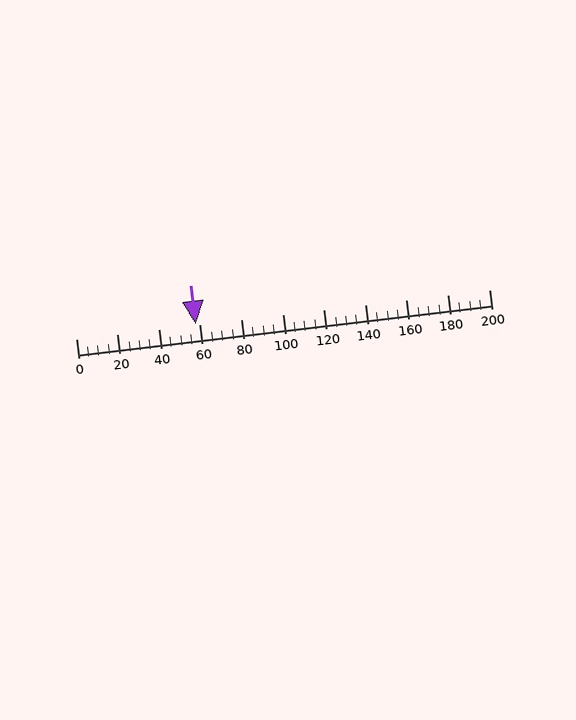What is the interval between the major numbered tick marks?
The major tick marks are spaced 20 units apart.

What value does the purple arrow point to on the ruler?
The purple arrow points to approximately 58.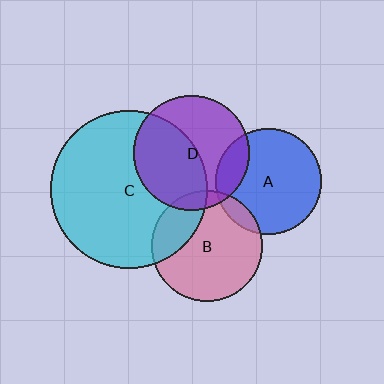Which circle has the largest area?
Circle C (cyan).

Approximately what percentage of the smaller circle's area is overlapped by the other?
Approximately 50%.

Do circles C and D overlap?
Yes.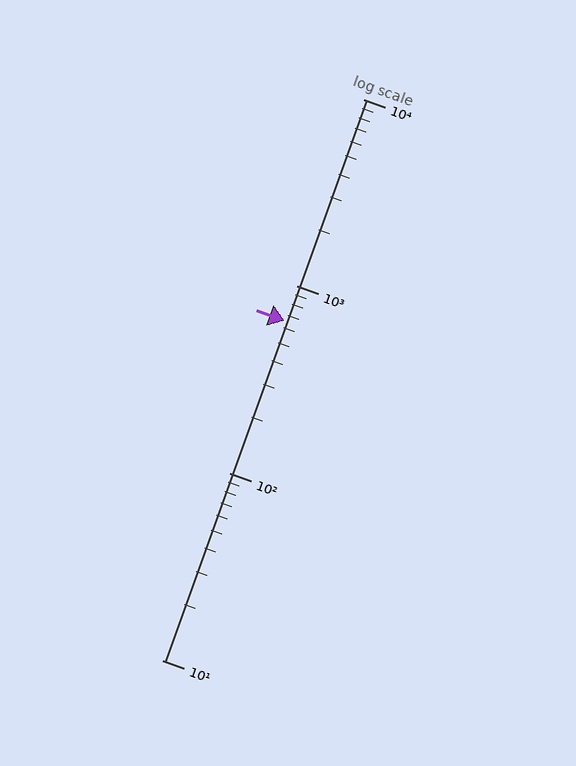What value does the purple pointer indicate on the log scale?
The pointer indicates approximately 650.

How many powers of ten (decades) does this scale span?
The scale spans 3 decades, from 10 to 10000.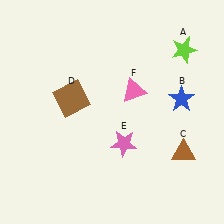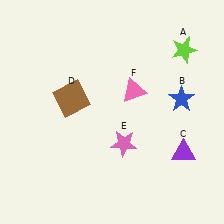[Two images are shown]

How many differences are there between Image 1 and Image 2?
There is 1 difference between the two images.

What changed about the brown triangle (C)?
In Image 1, C is brown. In Image 2, it changed to purple.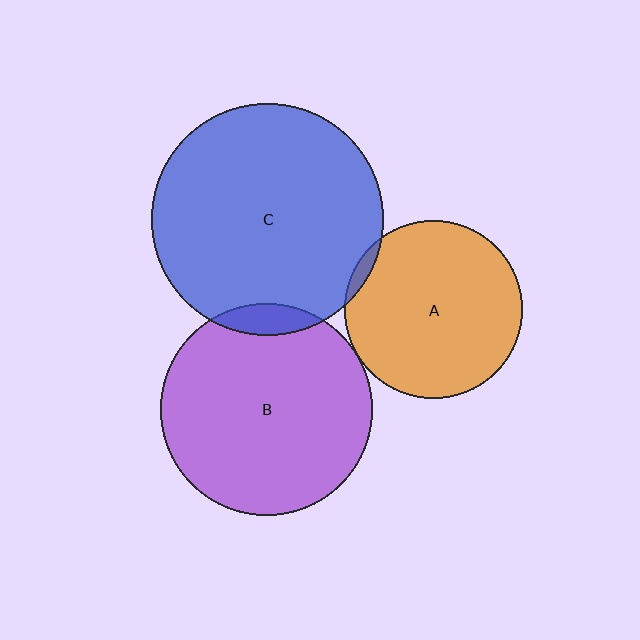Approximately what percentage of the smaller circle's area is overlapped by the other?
Approximately 5%.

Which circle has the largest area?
Circle C (blue).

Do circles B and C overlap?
Yes.